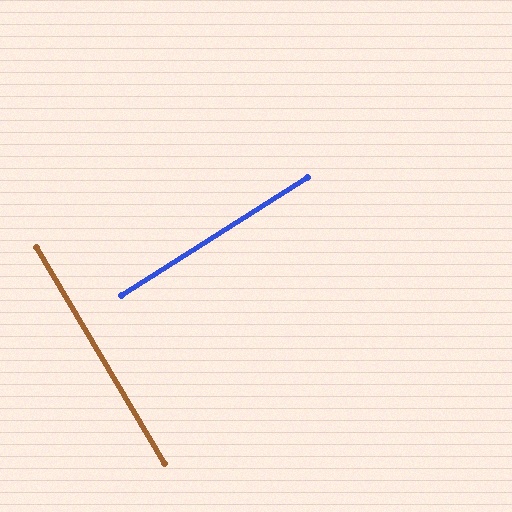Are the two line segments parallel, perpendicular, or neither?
Perpendicular — they meet at approximately 88°.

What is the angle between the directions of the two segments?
Approximately 88 degrees.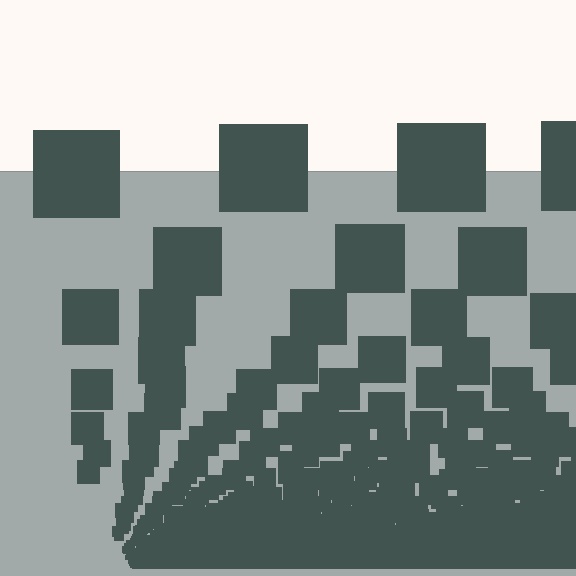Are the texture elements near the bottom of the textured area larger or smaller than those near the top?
Smaller. The gradient is inverted — elements near the bottom are smaller and denser.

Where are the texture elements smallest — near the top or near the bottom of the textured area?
Near the bottom.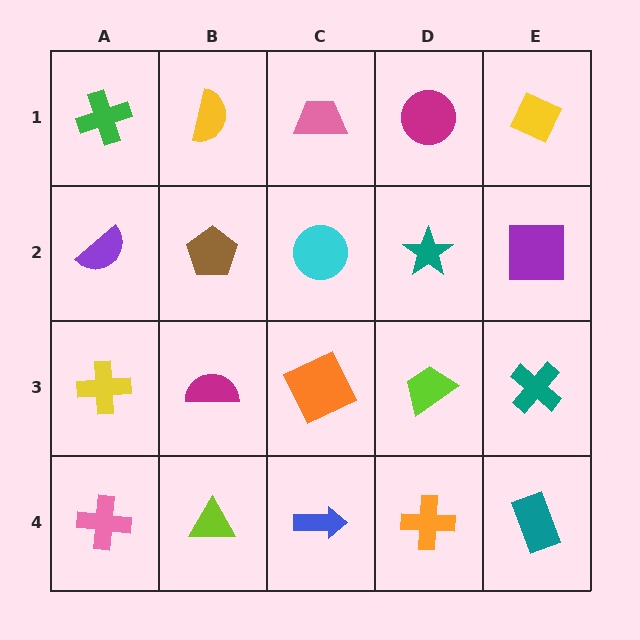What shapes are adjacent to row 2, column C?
A pink trapezoid (row 1, column C), an orange square (row 3, column C), a brown pentagon (row 2, column B), a teal star (row 2, column D).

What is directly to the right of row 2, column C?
A teal star.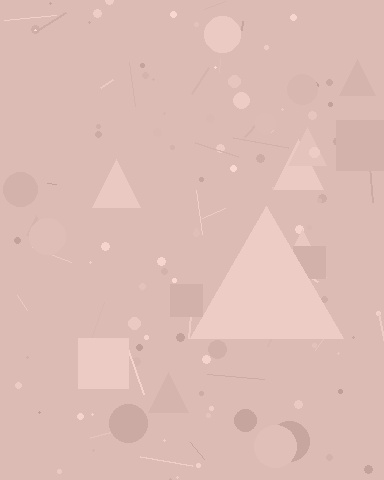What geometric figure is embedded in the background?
A triangle is embedded in the background.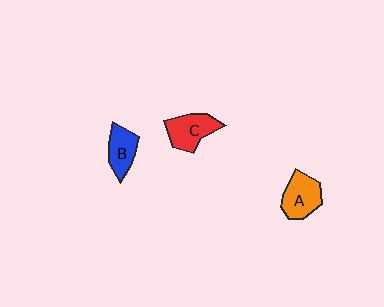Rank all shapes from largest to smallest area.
From largest to smallest: A (orange), C (red), B (blue).